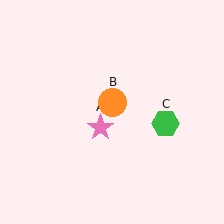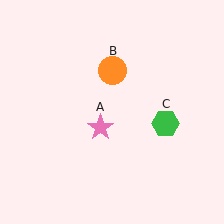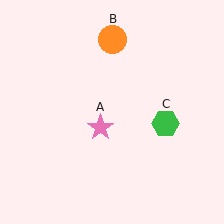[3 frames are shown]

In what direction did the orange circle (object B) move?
The orange circle (object B) moved up.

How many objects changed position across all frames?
1 object changed position: orange circle (object B).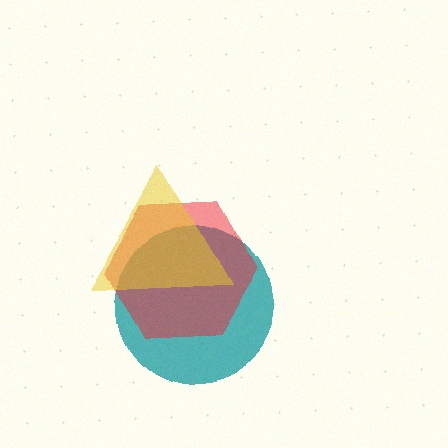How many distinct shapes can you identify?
There are 3 distinct shapes: a teal circle, a red hexagon, a yellow triangle.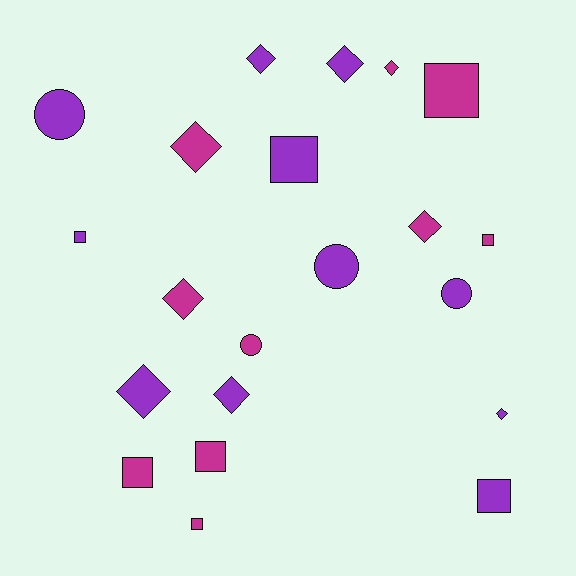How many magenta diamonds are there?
There are 4 magenta diamonds.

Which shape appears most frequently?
Diamond, with 9 objects.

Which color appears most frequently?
Purple, with 11 objects.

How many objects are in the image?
There are 21 objects.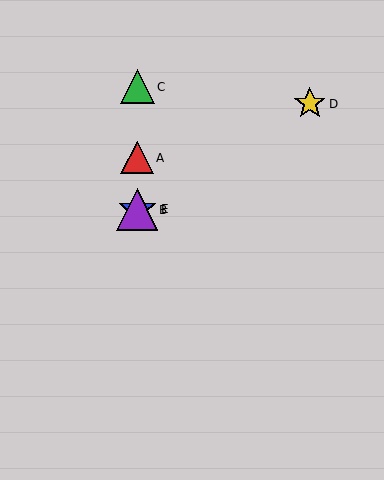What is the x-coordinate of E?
Object E is at x≈137.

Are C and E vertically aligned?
Yes, both are at x≈137.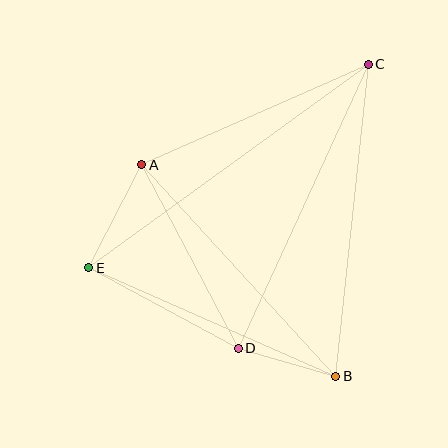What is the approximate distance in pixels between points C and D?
The distance between C and D is approximately 312 pixels.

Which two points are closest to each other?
Points B and D are closest to each other.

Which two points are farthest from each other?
Points C and E are farthest from each other.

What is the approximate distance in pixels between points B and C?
The distance between B and C is approximately 313 pixels.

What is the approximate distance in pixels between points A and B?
The distance between A and B is approximately 287 pixels.